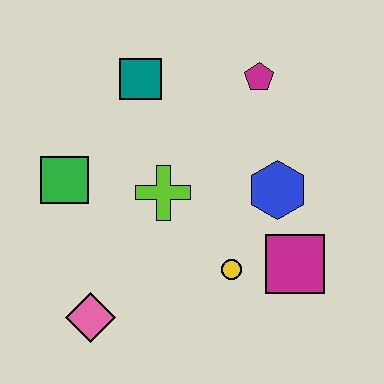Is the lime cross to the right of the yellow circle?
No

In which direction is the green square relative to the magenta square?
The green square is to the left of the magenta square.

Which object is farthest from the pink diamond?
The magenta pentagon is farthest from the pink diamond.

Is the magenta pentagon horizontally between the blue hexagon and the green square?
Yes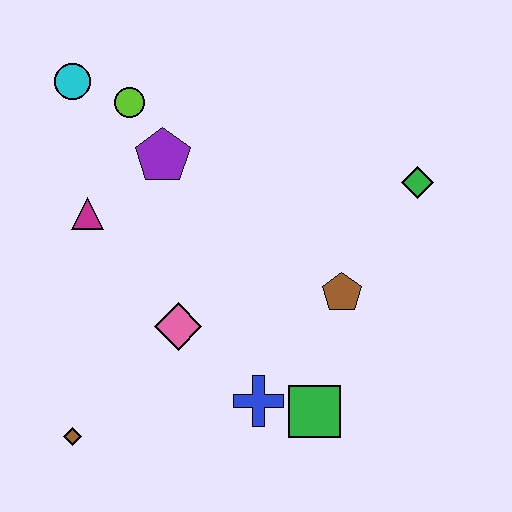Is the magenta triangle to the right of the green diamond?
No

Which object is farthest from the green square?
The cyan circle is farthest from the green square.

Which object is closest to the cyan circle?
The lime circle is closest to the cyan circle.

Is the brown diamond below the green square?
Yes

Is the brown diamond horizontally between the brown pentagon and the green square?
No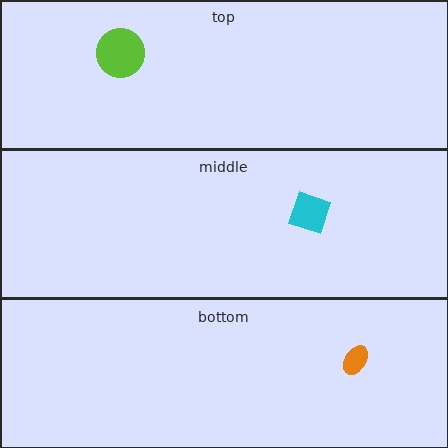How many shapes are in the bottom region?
1.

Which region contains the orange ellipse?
The bottom region.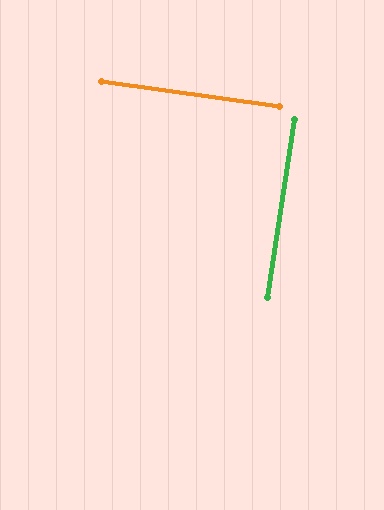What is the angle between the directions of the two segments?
Approximately 90 degrees.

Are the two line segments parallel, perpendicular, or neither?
Perpendicular — they meet at approximately 90°.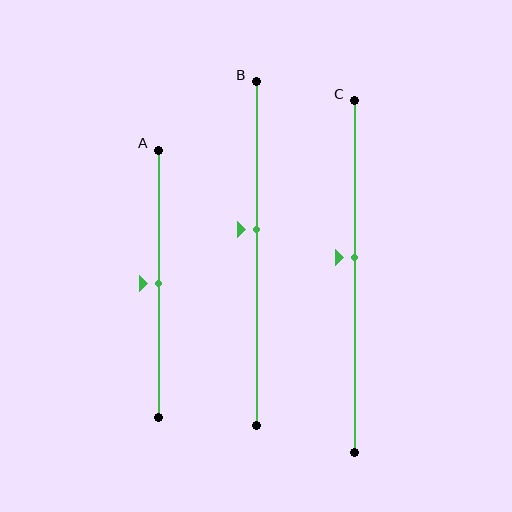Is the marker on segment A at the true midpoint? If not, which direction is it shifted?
Yes, the marker on segment A is at the true midpoint.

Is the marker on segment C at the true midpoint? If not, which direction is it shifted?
No, the marker on segment C is shifted upward by about 5% of the segment length.